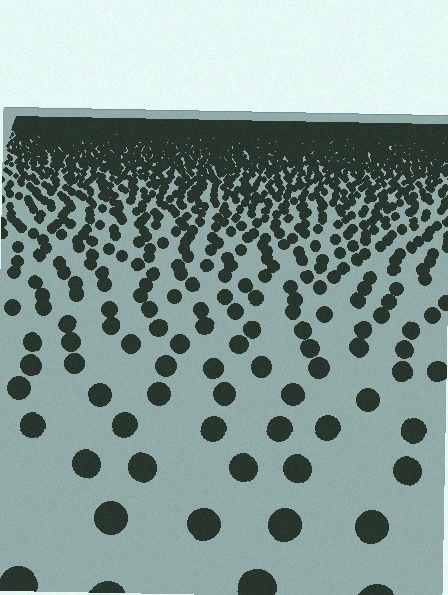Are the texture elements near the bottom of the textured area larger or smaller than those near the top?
Larger. Near the bottom, elements are closer to the viewer and appear at a bigger on-screen size.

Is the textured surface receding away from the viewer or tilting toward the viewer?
The surface is receding away from the viewer. Texture elements get smaller and denser toward the top.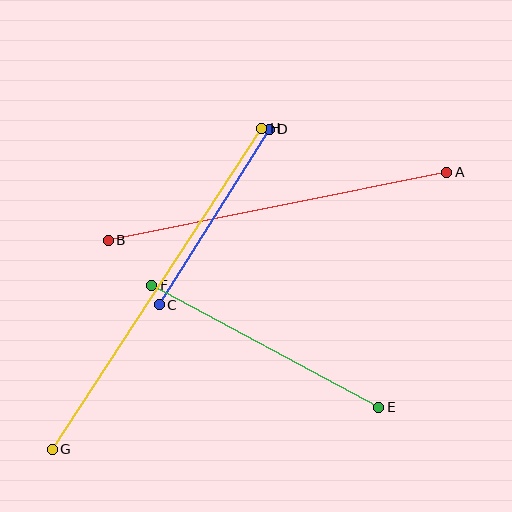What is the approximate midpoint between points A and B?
The midpoint is at approximately (278, 206) pixels.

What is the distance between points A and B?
The distance is approximately 345 pixels.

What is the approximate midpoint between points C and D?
The midpoint is at approximately (214, 217) pixels.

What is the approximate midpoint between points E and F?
The midpoint is at approximately (265, 346) pixels.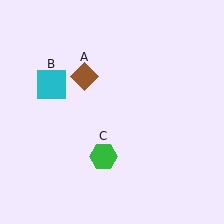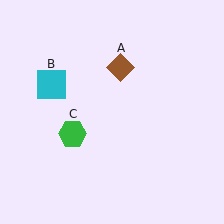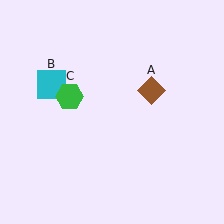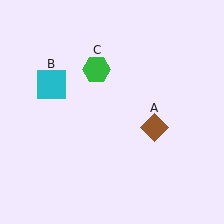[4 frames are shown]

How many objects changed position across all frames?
2 objects changed position: brown diamond (object A), green hexagon (object C).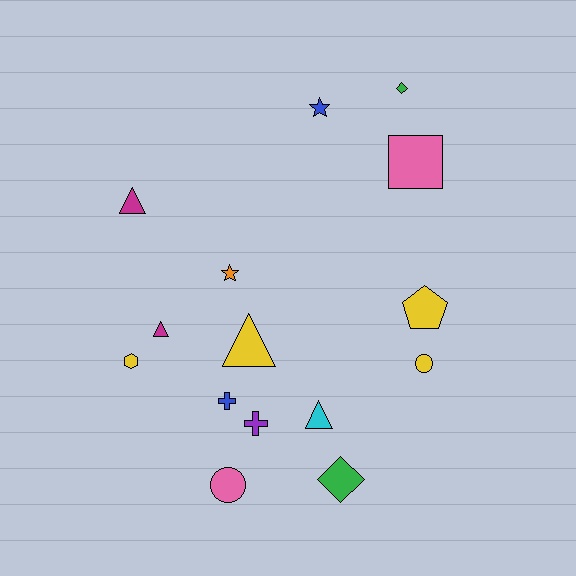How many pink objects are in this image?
There are 2 pink objects.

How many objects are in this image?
There are 15 objects.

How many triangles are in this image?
There are 4 triangles.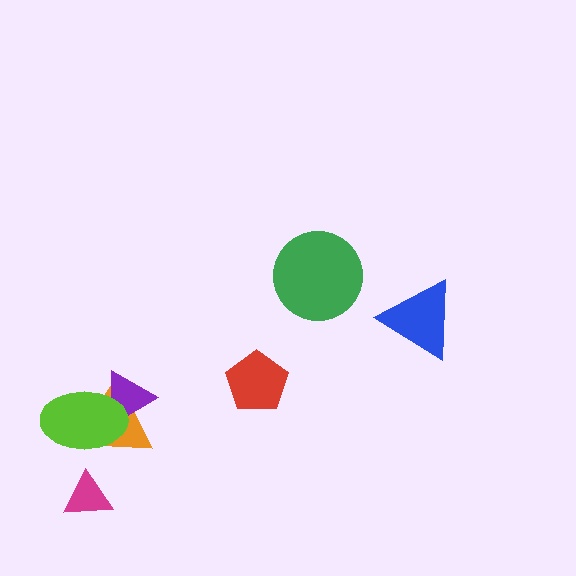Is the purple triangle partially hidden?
Yes, it is partially covered by another shape.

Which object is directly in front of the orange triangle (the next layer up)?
The purple triangle is directly in front of the orange triangle.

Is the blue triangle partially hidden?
No, no other shape covers it.